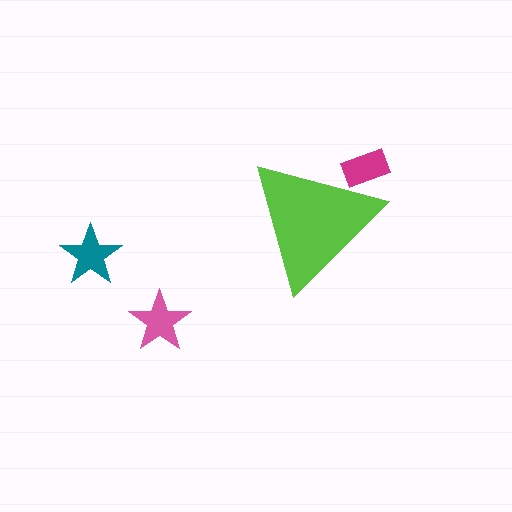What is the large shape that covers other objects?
A lime triangle.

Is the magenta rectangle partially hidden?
Yes, the magenta rectangle is partially hidden behind the lime triangle.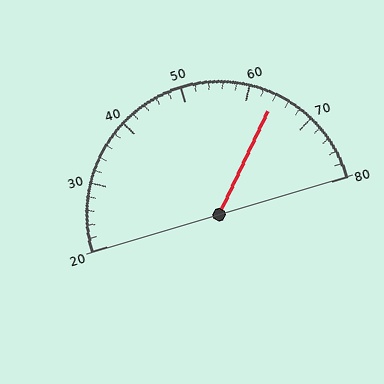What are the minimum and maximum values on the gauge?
The gauge ranges from 20 to 80.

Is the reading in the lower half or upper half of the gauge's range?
The reading is in the upper half of the range (20 to 80).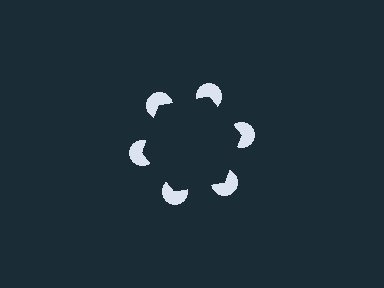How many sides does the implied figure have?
6 sides.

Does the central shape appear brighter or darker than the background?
It typically appears slightly darker than the background, even though no actual brightness change is drawn.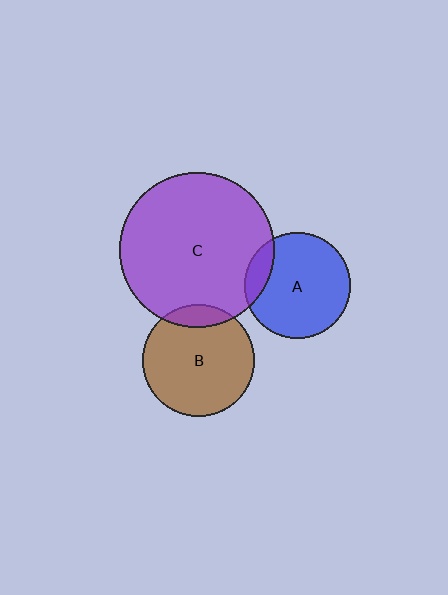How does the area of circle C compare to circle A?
Approximately 2.1 times.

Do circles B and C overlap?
Yes.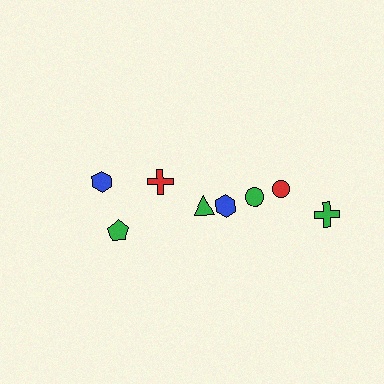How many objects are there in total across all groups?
There are 8 objects.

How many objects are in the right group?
There are 5 objects.